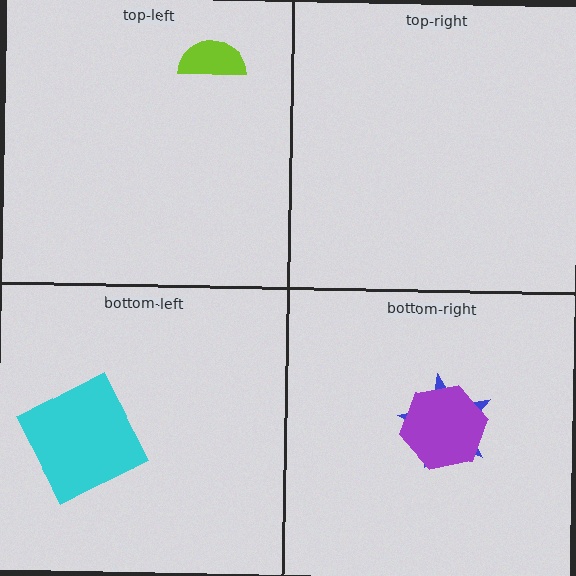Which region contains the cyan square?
The bottom-left region.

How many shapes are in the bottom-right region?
2.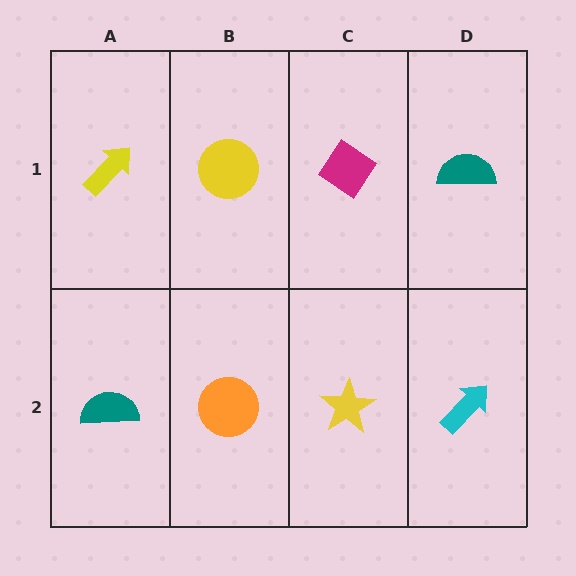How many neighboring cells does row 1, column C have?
3.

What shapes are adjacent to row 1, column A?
A teal semicircle (row 2, column A), a yellow circle (row 1, column B).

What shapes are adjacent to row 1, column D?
A cyan arrow (row 2, column D), a magenta diamond (row 1, column C).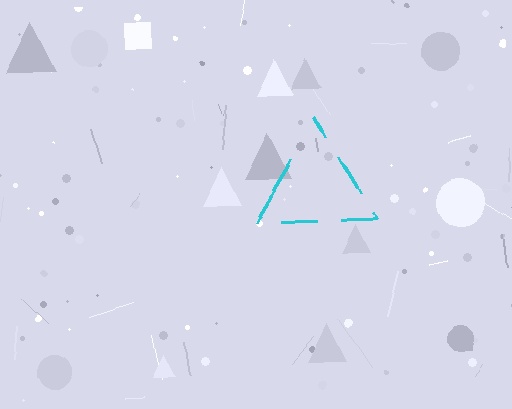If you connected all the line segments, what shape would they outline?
They would outline a triangle.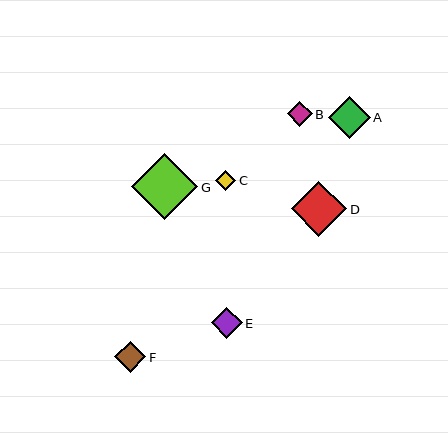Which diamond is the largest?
Diamond G is the largest with a size of approximately 66 pixels.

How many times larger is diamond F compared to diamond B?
Diamond F is approximately 1.2 times the size of diamond B.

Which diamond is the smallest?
Diamond C is the smallest with a size of approximately 20 pixels.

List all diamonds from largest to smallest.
From largest to smallest: G, D, A, F, E, B, C.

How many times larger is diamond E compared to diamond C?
Diamond E is approximately 1.5 times the size of diamond C.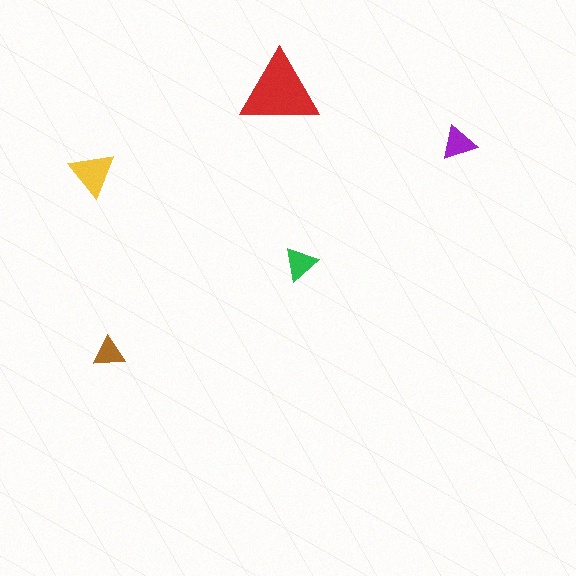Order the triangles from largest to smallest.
the red one, the yellow one, the purple one, the green one, the brown one.